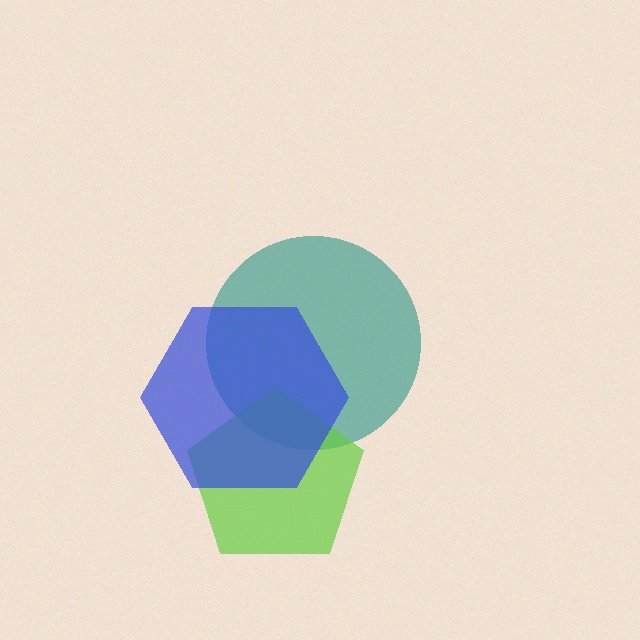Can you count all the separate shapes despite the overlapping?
Yes, there are 3 separate shapes.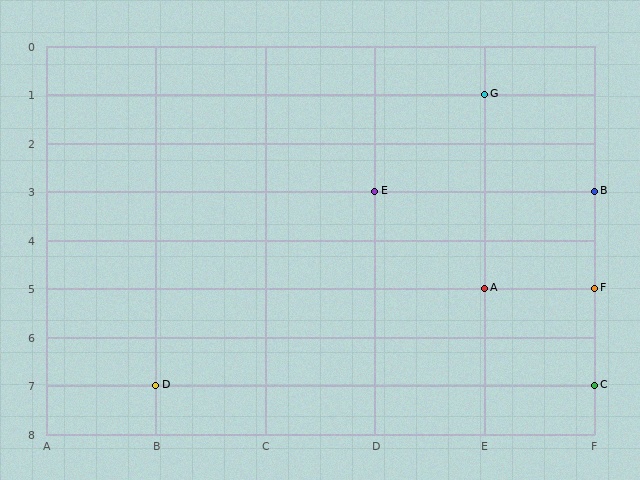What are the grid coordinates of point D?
Point D is at grid coordinates (B, 7).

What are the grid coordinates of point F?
Point F is at grid coordinates (F, 5).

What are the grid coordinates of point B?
Point B is at grid coordinates (F, 3).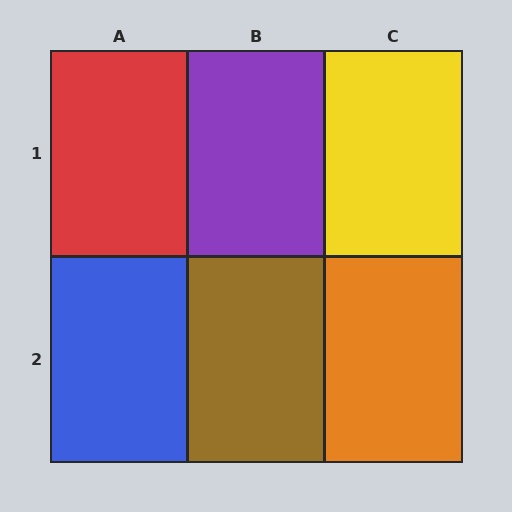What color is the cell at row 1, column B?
Purple.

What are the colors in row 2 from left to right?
Blue, brown, orange.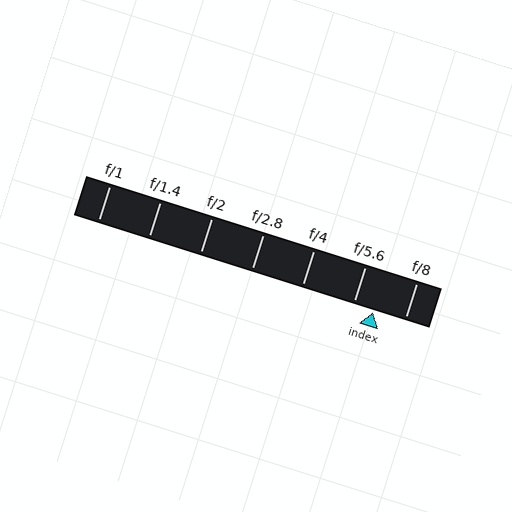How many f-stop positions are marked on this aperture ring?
There are 7 f-stop positions marked.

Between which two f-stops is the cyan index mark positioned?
The index mark is between f/5.6 and f/8.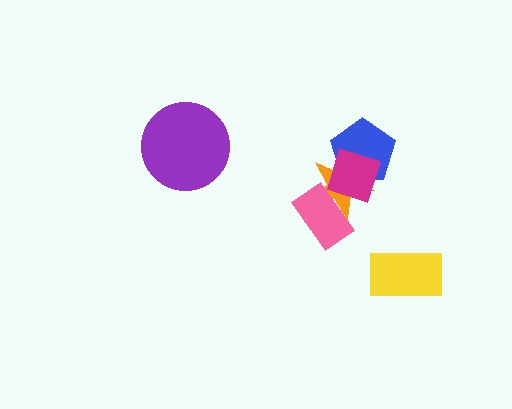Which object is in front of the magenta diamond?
The pink rectangle is in front of the magenta diamond.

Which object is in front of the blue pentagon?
The magenta diamond is in front of the blue pentagon.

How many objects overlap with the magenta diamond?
3 objects overlap with the magenta diamond.